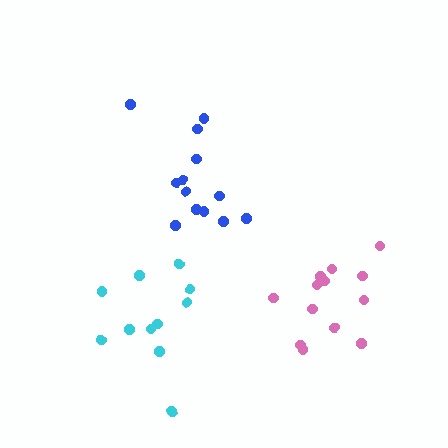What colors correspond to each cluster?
The clusters are colored: blue, cyan, pink.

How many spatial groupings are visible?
There are 3 spatial groupings.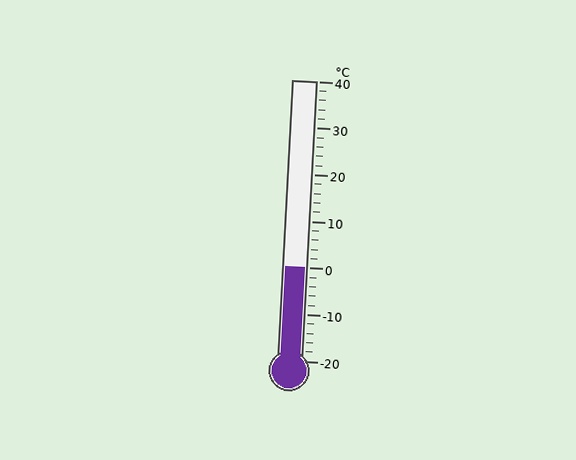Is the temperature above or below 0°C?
The temperature is at 0°C.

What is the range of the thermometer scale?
The thermometer scale ranges from -20°C to 40°C.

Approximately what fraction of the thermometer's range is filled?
The thermometer is filled to approximately 35% of its range.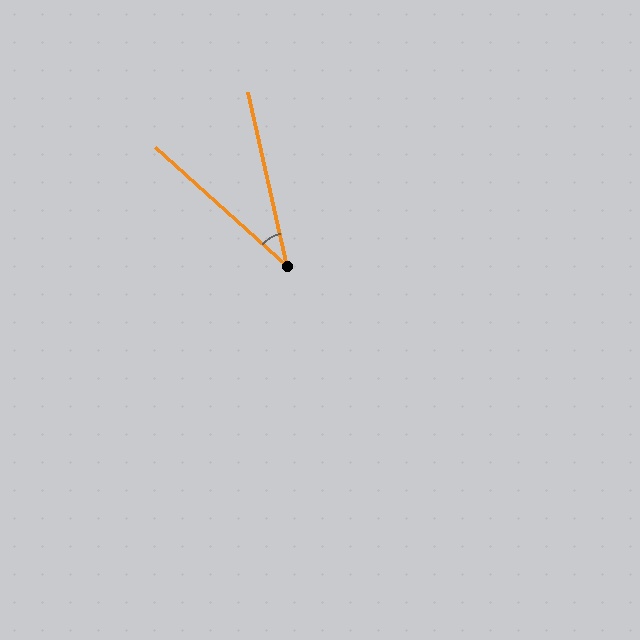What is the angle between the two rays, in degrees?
Approximately 35 degrees.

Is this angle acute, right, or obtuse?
It is acute.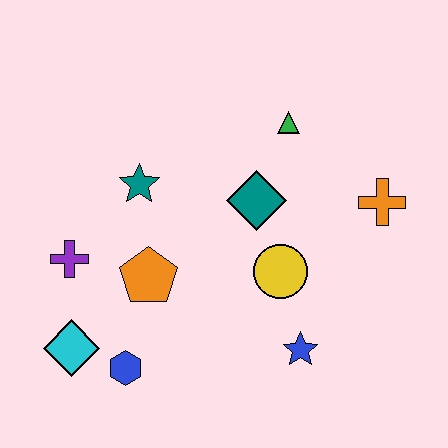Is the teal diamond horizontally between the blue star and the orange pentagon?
Yes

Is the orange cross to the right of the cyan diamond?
Yes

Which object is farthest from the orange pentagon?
The orange cross is farthest from the orange pentagon.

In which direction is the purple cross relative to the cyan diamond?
The purple cross is above the cyan diamond.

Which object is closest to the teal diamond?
The yellow circle is closest to the teal diamond.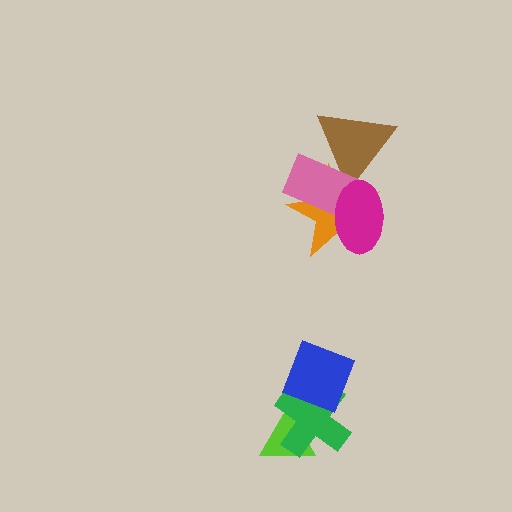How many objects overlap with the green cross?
2 objects overlap with the green cross.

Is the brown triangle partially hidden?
Yes, it is partially covered by another shape.